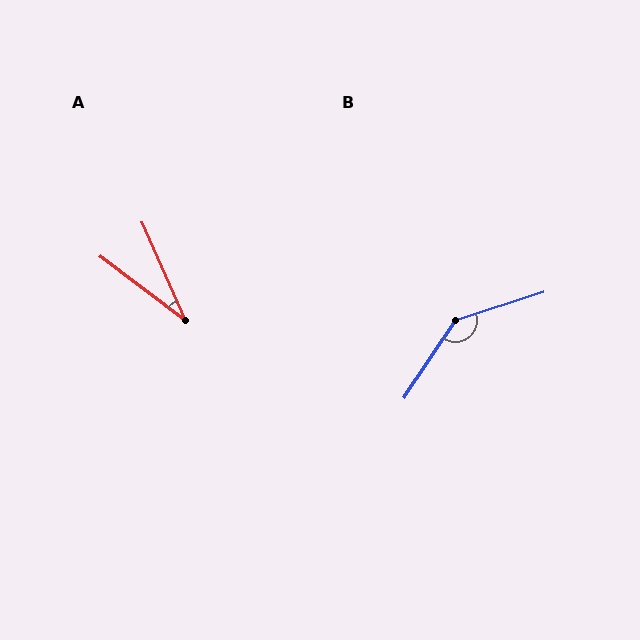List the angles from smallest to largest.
A (29°), B (141°).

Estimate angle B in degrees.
Approximately 141 degrees.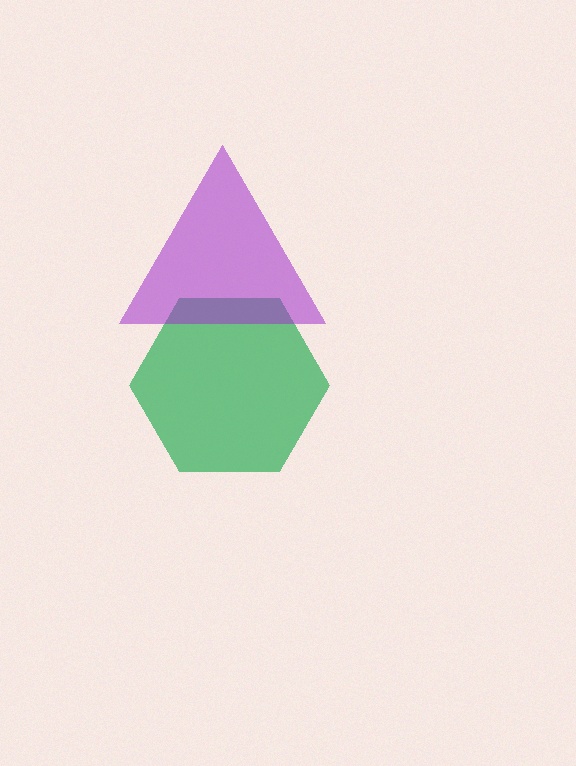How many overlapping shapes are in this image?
There are 2 overlapping shapes in the image.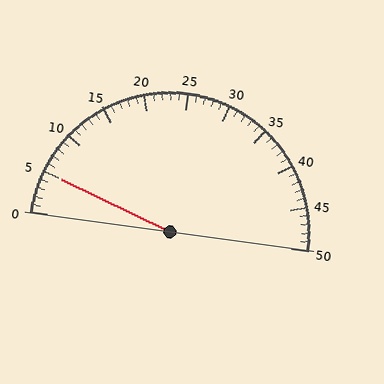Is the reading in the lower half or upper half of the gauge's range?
The reading is in the lower half of the range (0 to 50).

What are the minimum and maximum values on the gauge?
The gauge ranges from 0 to 50.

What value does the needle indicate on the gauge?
The needle indicates approximately 5.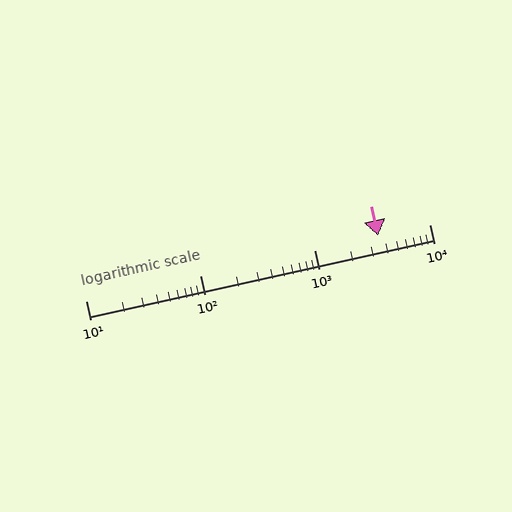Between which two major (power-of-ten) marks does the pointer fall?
The pointer is between 1000 and 10000.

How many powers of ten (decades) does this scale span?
The scale spans 3 decades, from 10 to 10000.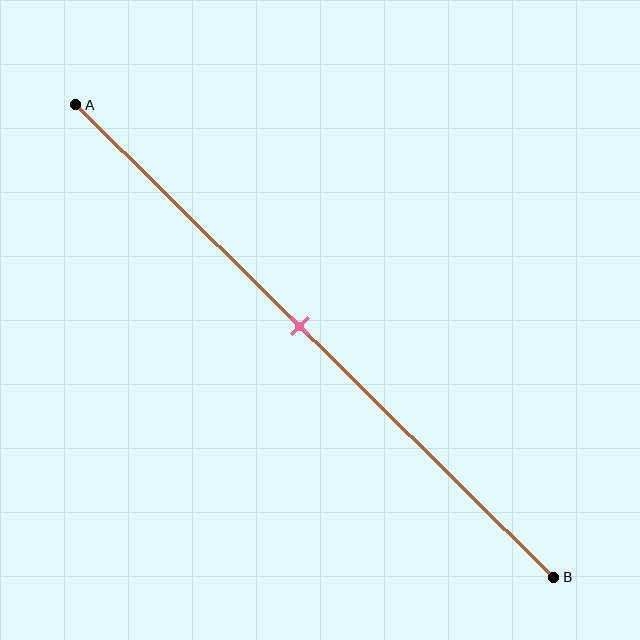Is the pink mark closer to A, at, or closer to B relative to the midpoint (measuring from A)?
The pink mark is closer to point A than the midpoint of segment AB.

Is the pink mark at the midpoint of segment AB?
No, the mark is at about 45% from A, not at the 50% midpoint.